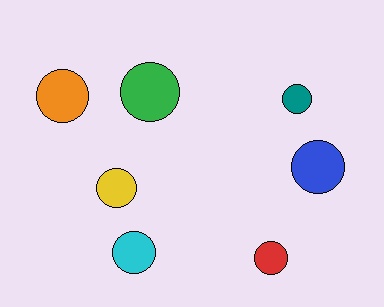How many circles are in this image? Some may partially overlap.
There are 7 circles.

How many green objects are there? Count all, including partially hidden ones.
There is 1 green object.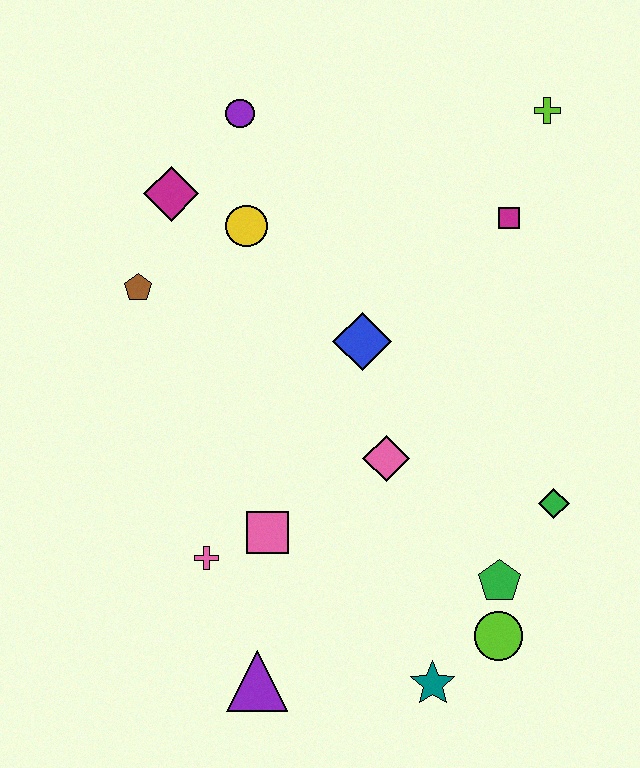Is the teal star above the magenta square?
No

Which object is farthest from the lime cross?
The purple triangle is farthest from the lime cross.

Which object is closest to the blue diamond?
The pink diamond is closest to the blue diamond.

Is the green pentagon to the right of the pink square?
Yes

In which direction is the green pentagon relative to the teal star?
The green pentagon is above the teal star.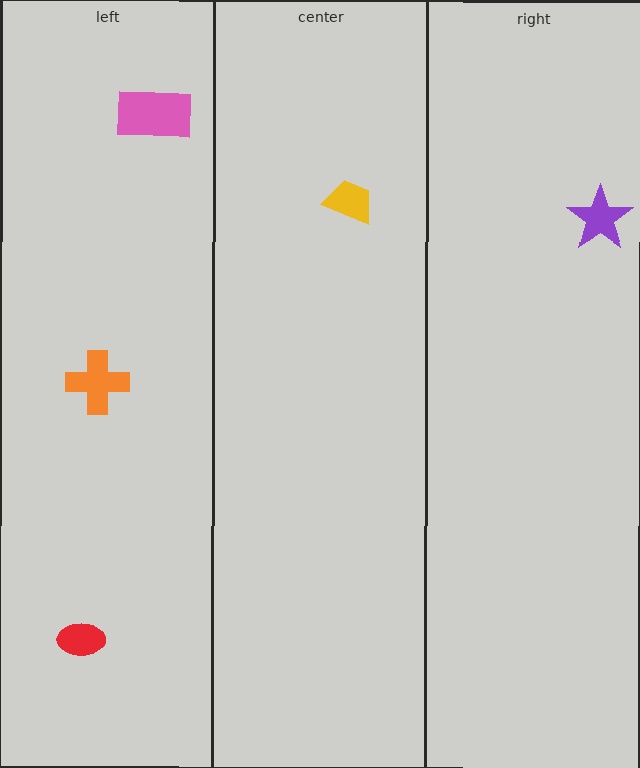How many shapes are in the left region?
3.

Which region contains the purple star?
The right region.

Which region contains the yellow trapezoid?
The center region.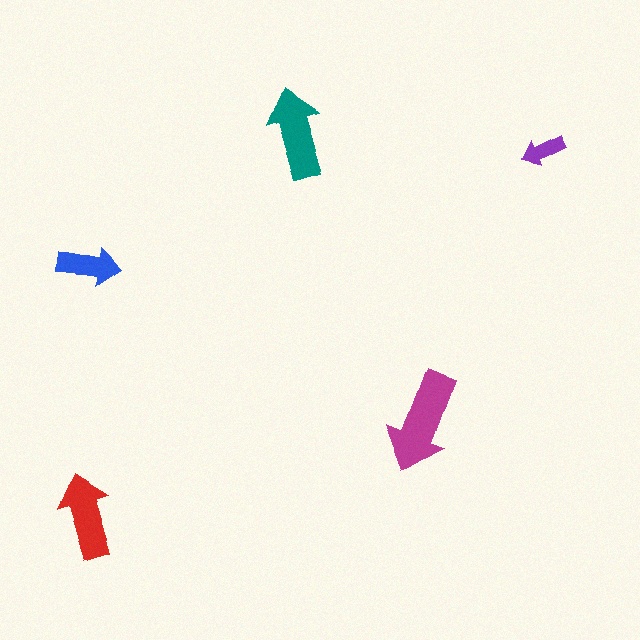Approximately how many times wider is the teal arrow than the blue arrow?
About 1.5 times wider.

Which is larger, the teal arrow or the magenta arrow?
The magenta one.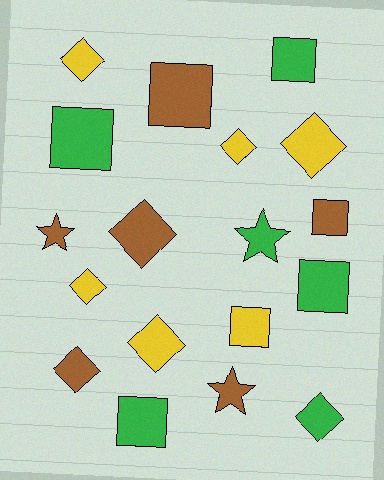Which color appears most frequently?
Yellow, with 6 objects.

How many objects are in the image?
There are 18 objects.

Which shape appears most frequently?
Diamond, with 8 objects.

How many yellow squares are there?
There is 1 yellow square.